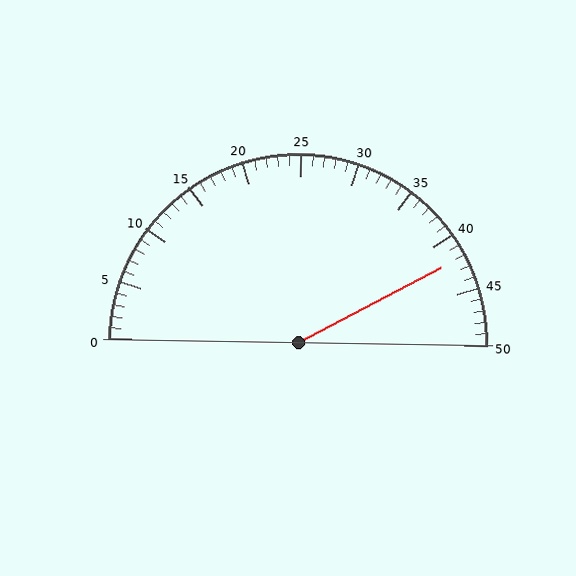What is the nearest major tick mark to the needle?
The nearest major tick mark is 40.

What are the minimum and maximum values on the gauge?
The gauge ranges from 0 to 50.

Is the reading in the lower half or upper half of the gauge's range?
The reading is in the upper half of the range (0 to 50).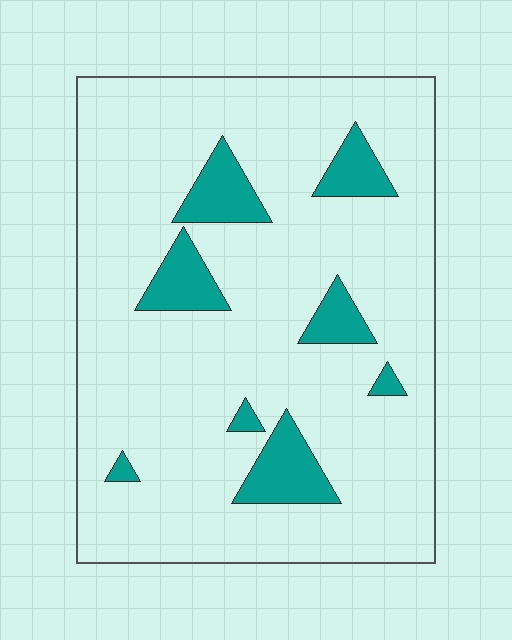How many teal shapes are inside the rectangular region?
8.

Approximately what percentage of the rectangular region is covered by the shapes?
Approximately 15%.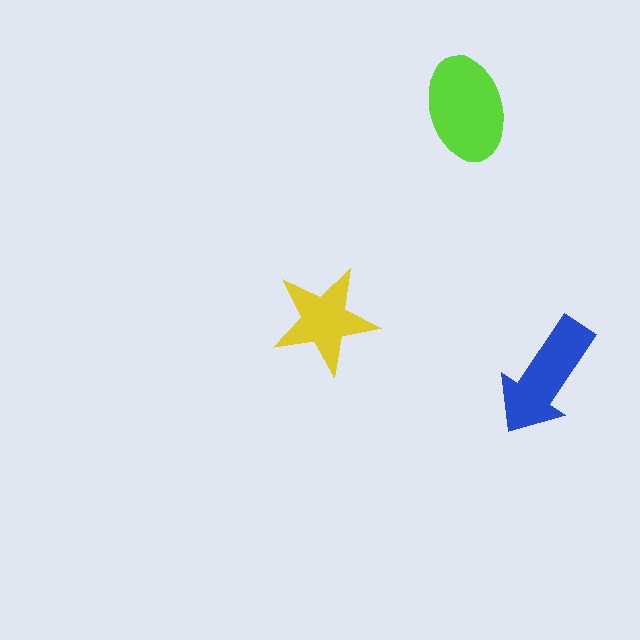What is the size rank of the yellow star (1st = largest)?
3rd.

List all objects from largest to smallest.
The lime ellipse, the blue arrow, the yellow star.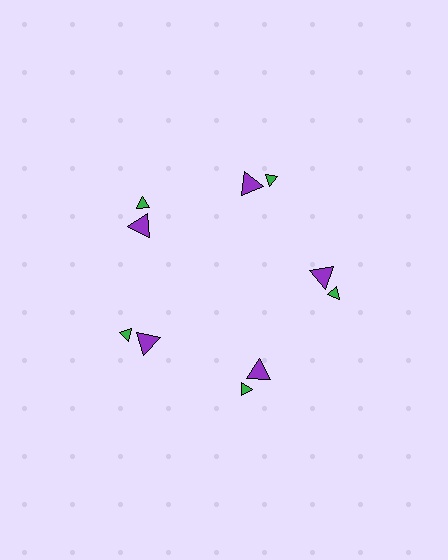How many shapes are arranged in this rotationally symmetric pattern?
There are 10 shapes, arranged in 5 groups of 2.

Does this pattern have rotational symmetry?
Yes, this pattern has 5-fold rotational symmetry. It looks the same after rotating 72 degrees around the center.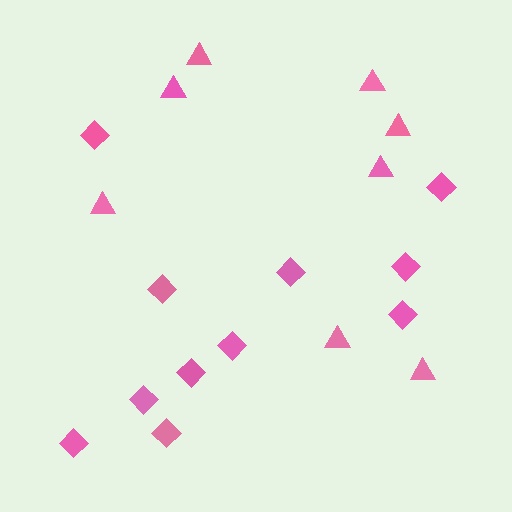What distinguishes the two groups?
There are 2 groups: one group of triangles (8) and one group of diamonds (11).